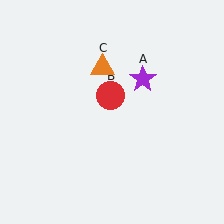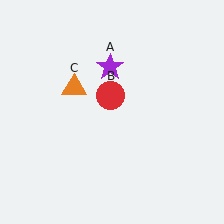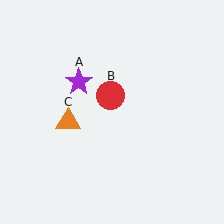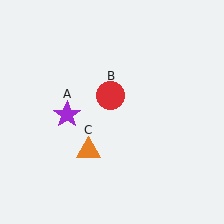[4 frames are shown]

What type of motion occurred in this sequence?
The purple star (object A), orange triangle (object C) rotated counterclockwise around the center of the scene.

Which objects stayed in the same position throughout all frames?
Red circle (object B) remained stationary.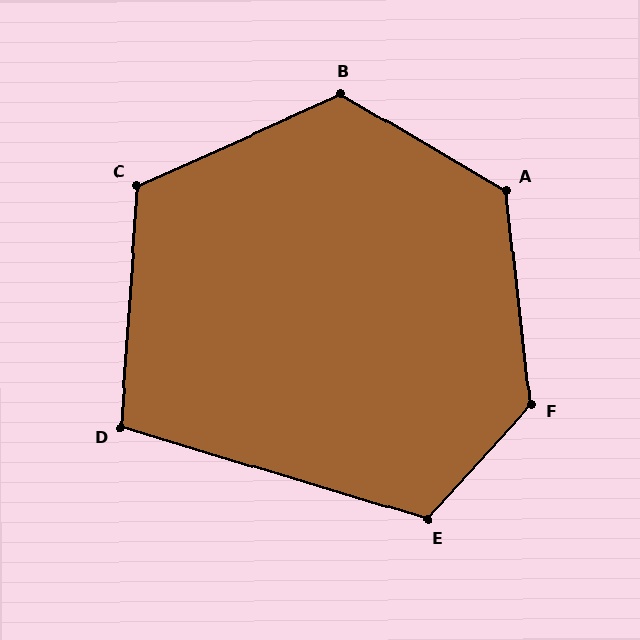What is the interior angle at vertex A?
Approximately 127 degrees (obtuse).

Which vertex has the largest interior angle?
F, at approximately 132 degrees.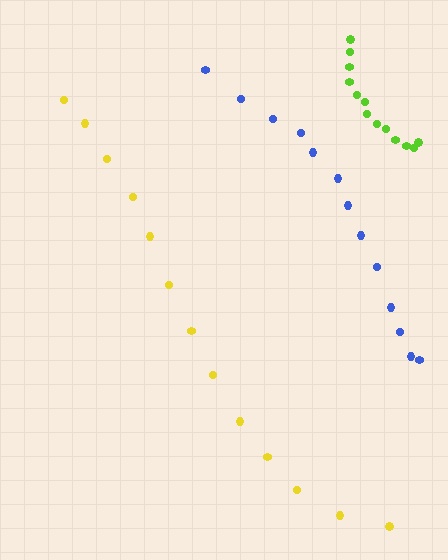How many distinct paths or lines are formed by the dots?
There are 3 distinct paths.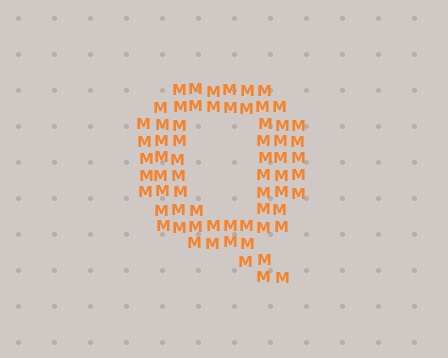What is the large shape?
The large shape is the letter Q.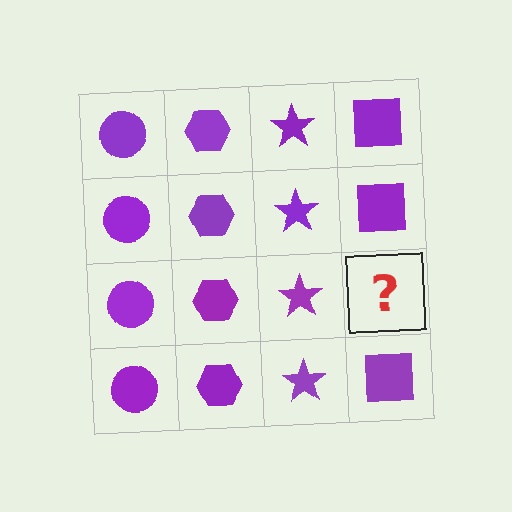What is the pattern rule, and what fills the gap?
The rule is that each column has a consistent shape. The gap should be filled with a purple square.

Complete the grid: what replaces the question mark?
The question mark should be replaced with a purple square.